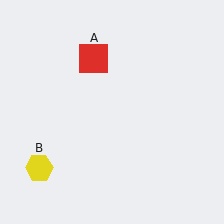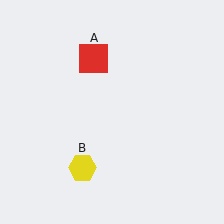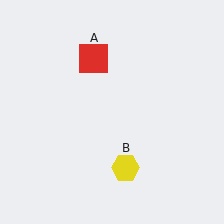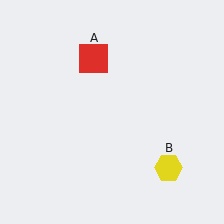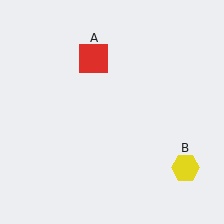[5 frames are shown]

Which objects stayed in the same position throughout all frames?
Red square (object A) remained stationary.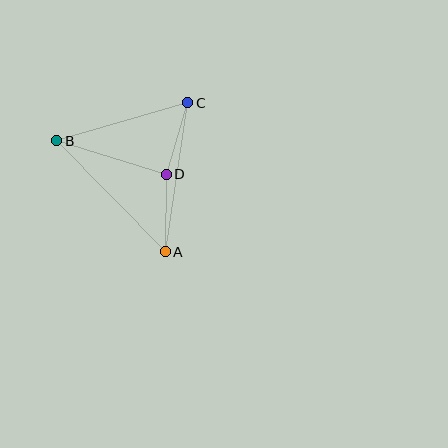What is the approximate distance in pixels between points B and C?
The distance between B and C is approximately 137 pixels.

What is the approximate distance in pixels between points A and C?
The distance between A and C is approximately 151 pixels.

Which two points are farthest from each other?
Points A and B are farthest from each other.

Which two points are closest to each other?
Points C and D are closest to each other.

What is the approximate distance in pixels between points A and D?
The distance between A and D is approximately 78 pixels.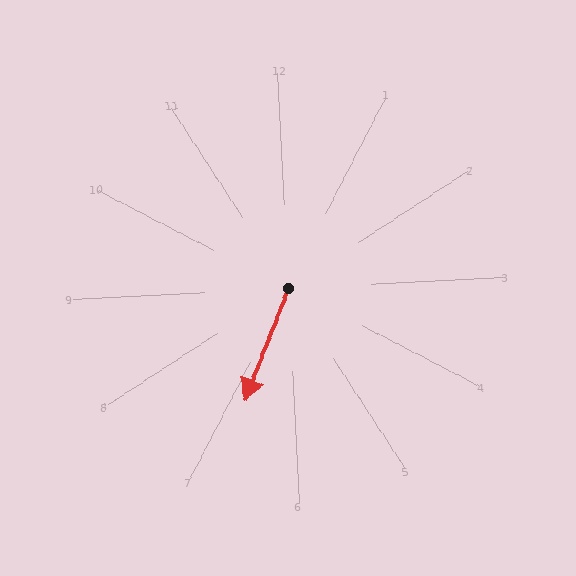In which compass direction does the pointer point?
Southwest.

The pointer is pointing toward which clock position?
Roughly 7 o'clock.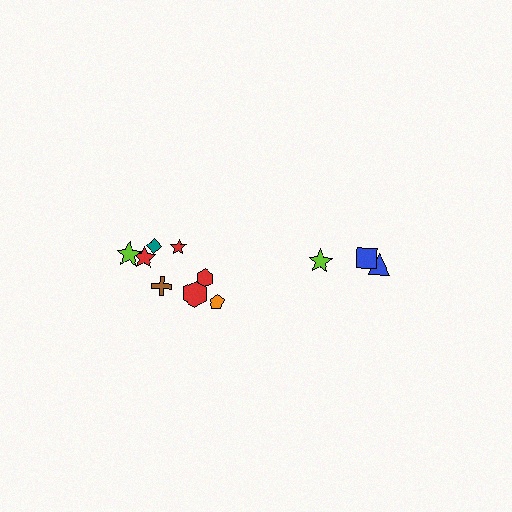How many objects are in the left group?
There are 8 objects.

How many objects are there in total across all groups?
There are 11 objects.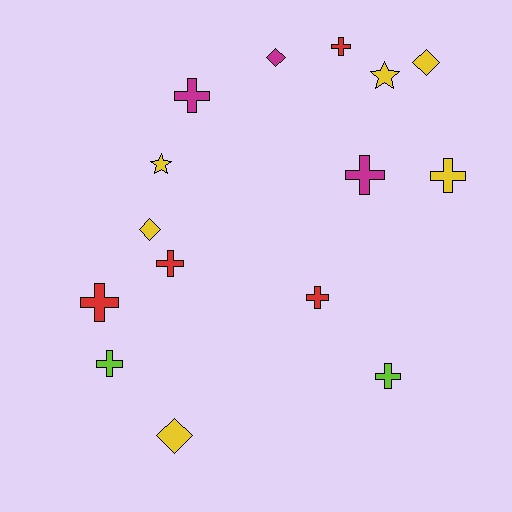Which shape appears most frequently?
Cross, with 9 objects.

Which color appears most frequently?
Yellow, with 6 objects.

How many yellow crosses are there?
There is 1 yellow cross.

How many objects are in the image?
There are 15 objects.